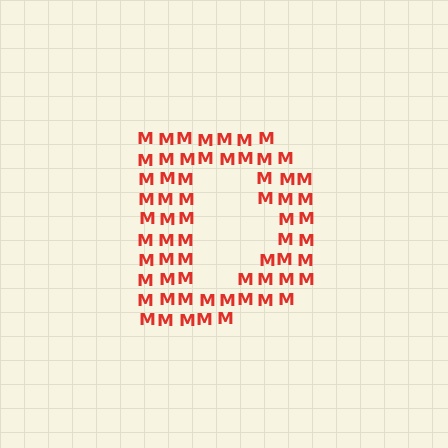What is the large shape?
The large shape is the letter D.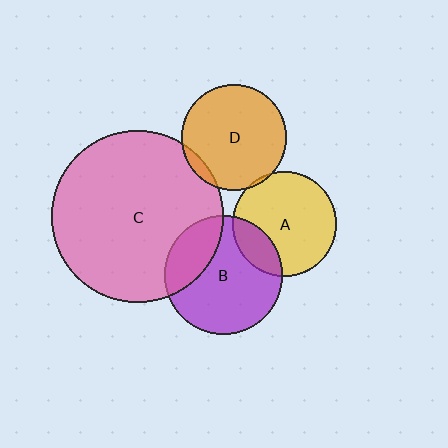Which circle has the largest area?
Circle C (pink).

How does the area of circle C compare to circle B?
Approximately 2.1 times.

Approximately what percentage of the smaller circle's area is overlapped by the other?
Approximately 5%.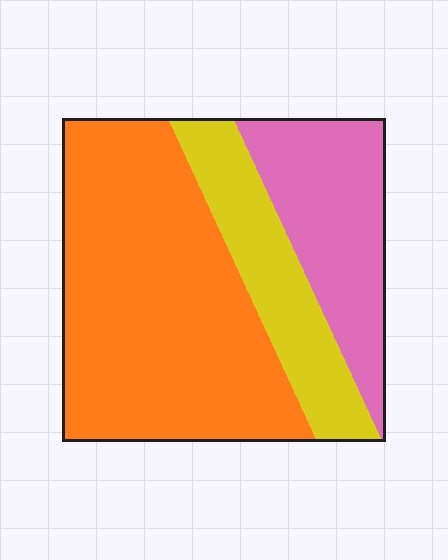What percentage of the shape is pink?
Pink takes up about one quarter (1/4) of the shape.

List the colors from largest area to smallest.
From largest to smallest: orange, pink, yellow.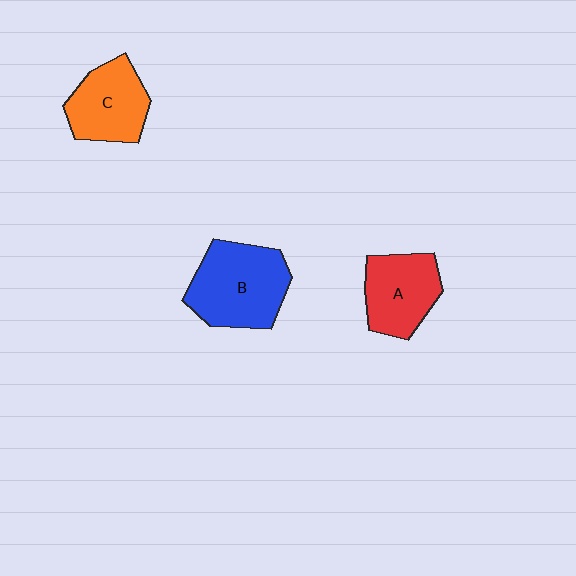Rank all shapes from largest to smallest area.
From largest to smallest: B (blue), C (orange), A (red).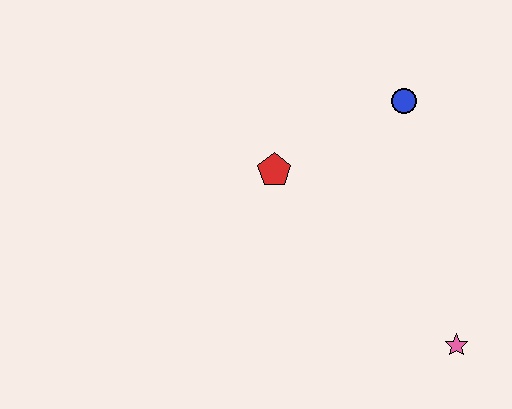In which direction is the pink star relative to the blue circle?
The pink star is below the blue circle.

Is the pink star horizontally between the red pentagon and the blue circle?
No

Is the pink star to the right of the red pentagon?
Yes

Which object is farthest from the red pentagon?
The pink star is farthest from the red pentagon.